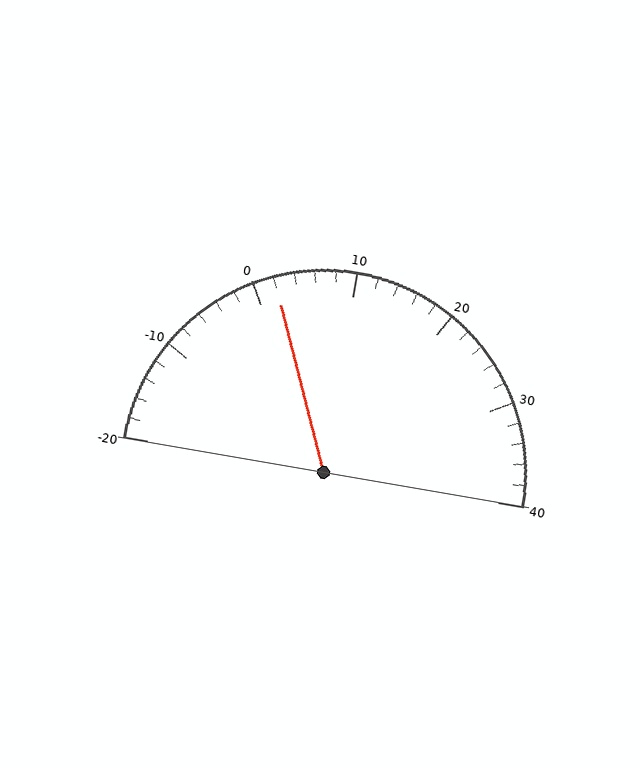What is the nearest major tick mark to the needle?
The nearest major tick mark is 0.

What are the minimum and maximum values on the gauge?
The gauge ranges from -20 to 40.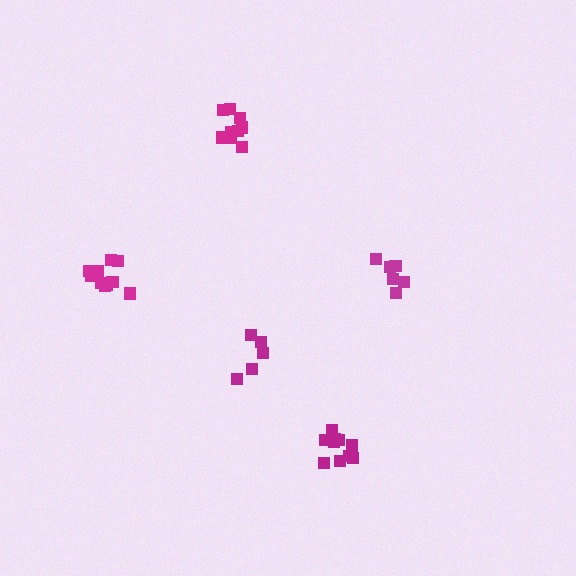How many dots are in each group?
Group 1: 10 dots, Group 2: 6 dots, Group 3: 9 dots, Group 4: 10 dots, Group 5: 5 dots (40 total).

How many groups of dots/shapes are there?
There are 5 groups.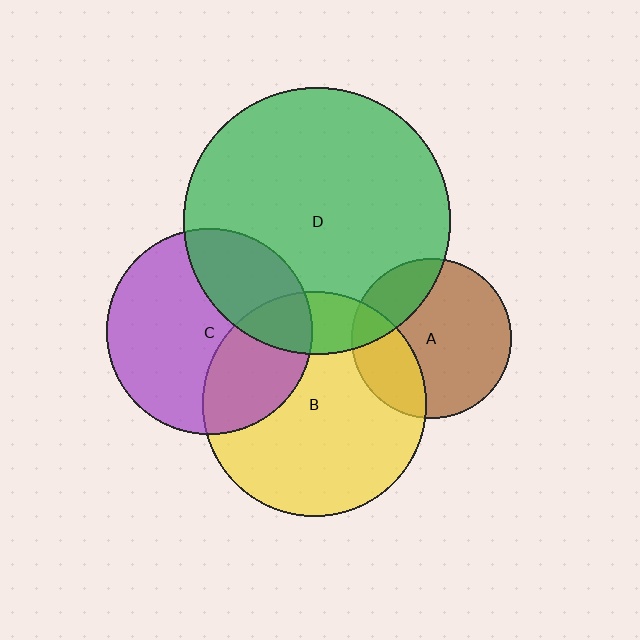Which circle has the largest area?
Circle D (green).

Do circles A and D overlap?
Yes.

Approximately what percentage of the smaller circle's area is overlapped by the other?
Approximately 20%.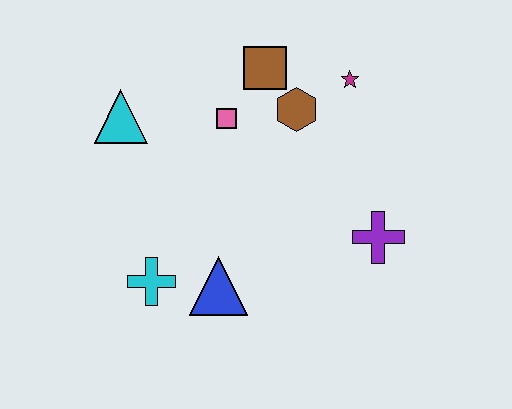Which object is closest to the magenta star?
The brown hexagon is closest to the magenta star.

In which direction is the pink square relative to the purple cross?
The pink square is to the left of the purple cross.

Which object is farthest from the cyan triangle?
The purple cross is farthest from the cyan triangle.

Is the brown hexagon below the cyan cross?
No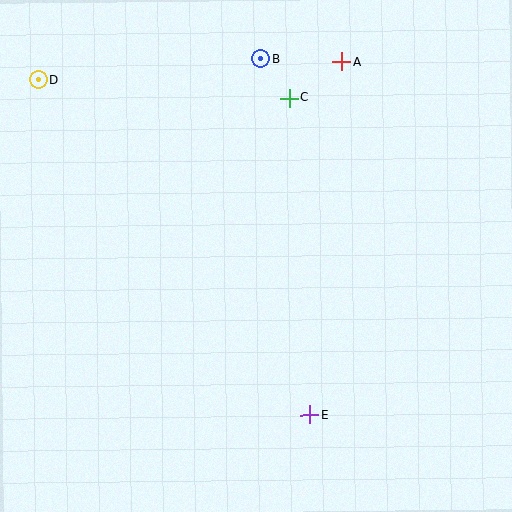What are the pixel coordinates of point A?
Point A is at (342, 62).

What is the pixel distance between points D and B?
The distance between D and B is 223 pixels.